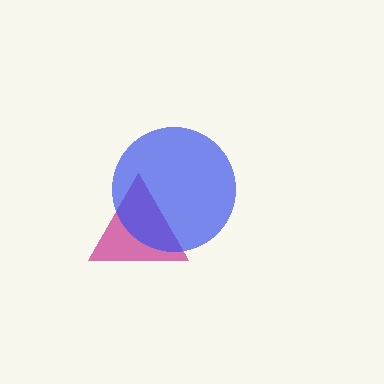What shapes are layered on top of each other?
The layered shapes are: a magenta triangle, a blue circle.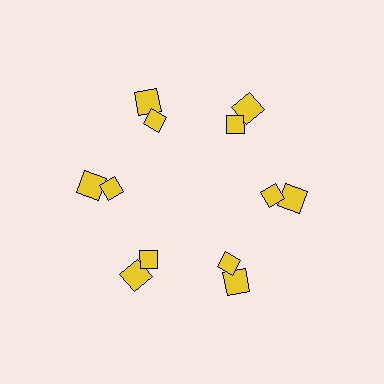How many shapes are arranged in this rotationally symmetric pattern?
There are 12 shapes, arranged in 6 groups of 2.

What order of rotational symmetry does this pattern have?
This pattern has 6-fold rotational symmetry.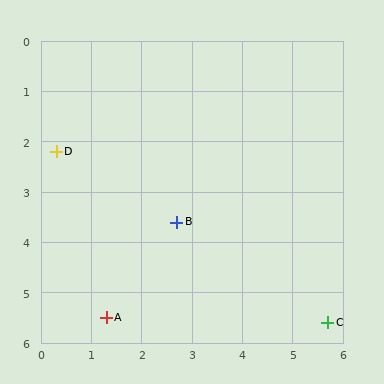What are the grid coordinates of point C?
Point C is at approximately (5.7, 5.6).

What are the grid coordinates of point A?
Point A is at approximately (1.3, 5.5).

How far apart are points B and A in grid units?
Points B and A are about 2.4 grid units apart.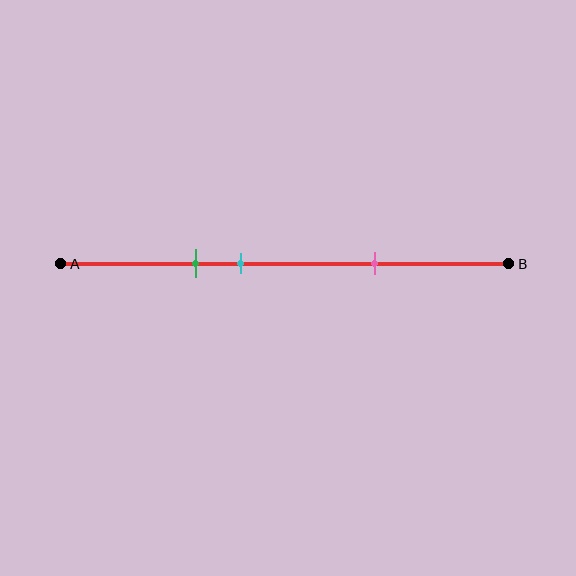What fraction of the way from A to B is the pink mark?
The pink mark is approximately 70% (0.7) of the way from A to B.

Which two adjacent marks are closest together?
The green and cyan marks are the closest adjacent pair.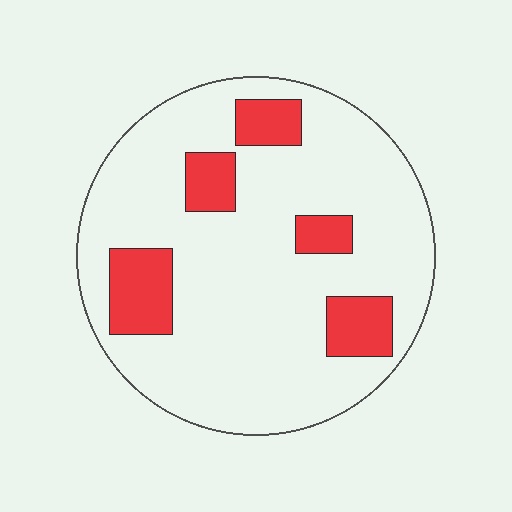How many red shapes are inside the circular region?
5.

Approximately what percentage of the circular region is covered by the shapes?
Approximately 20%.